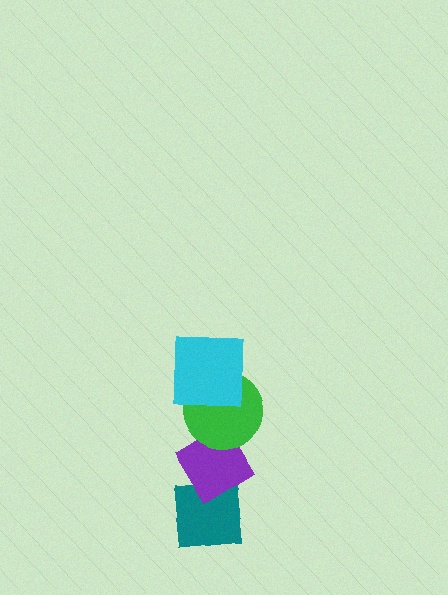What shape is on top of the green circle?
The cyan square is on top of the green circle.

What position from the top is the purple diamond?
The purple diamond is 3rd from the top.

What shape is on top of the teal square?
The purple diamond is on top of the teal square.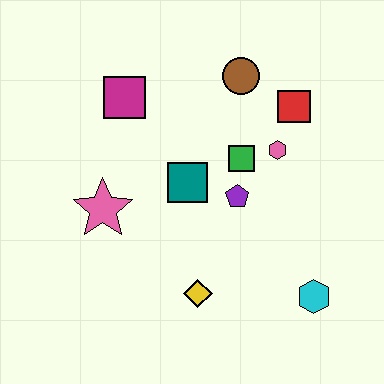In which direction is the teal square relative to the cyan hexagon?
The teal square is to the left of the cyan hexagon.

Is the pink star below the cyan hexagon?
No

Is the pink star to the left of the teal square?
Yes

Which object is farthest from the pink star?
The cyan hexagon is farthest from the pink star.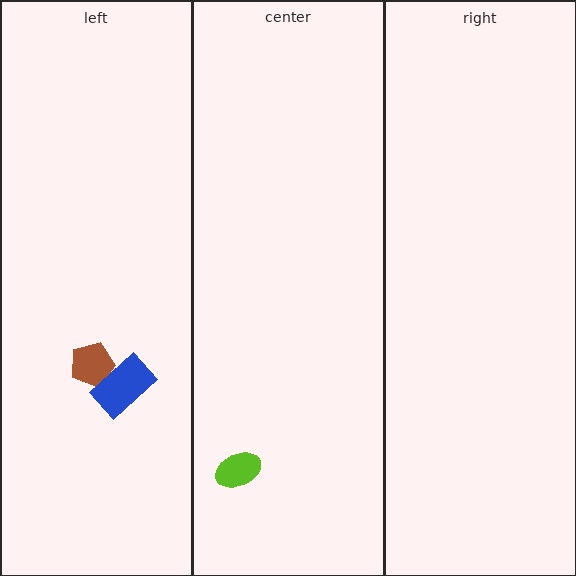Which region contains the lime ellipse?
The center region.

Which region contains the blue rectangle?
The left region.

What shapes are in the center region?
The lime ellipse.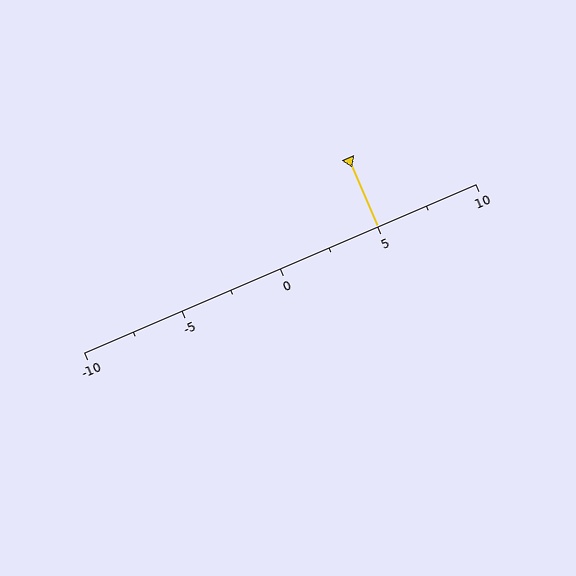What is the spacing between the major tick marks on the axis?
The major ticks are spaced 5 apart.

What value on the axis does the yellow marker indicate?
The marker indicates approximately 5.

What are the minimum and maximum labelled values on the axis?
The axis runs from -10 to 10.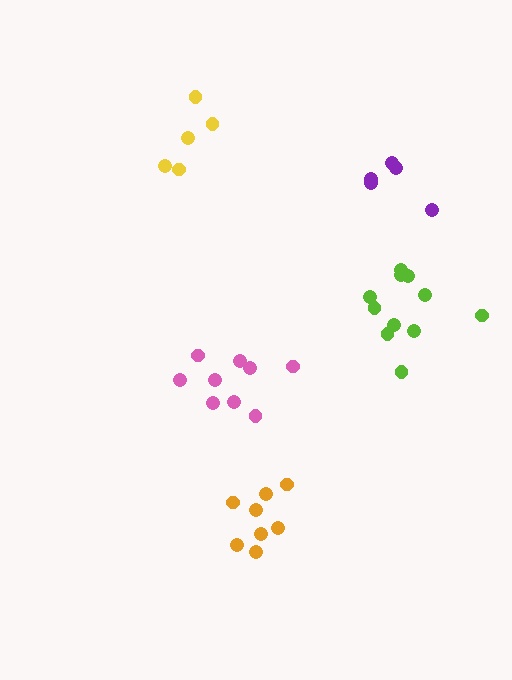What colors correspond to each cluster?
The clusters are colored: yellow, orange, pink, lime, purple.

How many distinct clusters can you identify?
There are 5 distinct clusters.